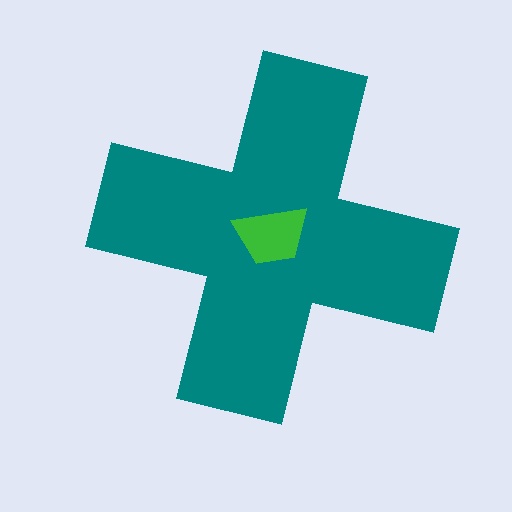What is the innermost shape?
The green trapezoid.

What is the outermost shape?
The teal cross.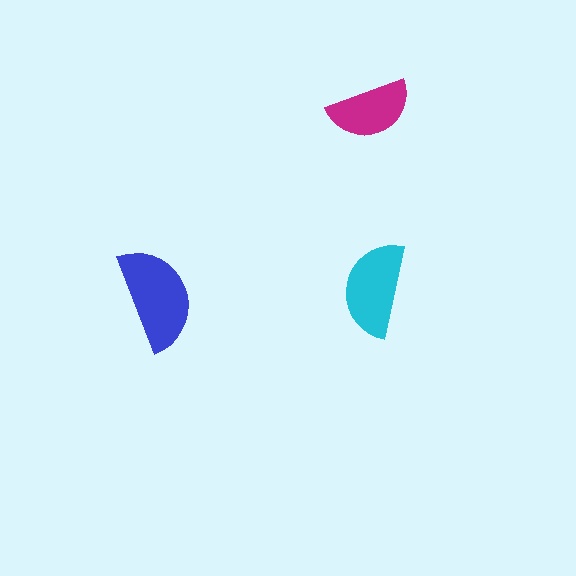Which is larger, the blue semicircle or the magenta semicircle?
The blue one.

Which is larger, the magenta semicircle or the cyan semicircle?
The cyan one.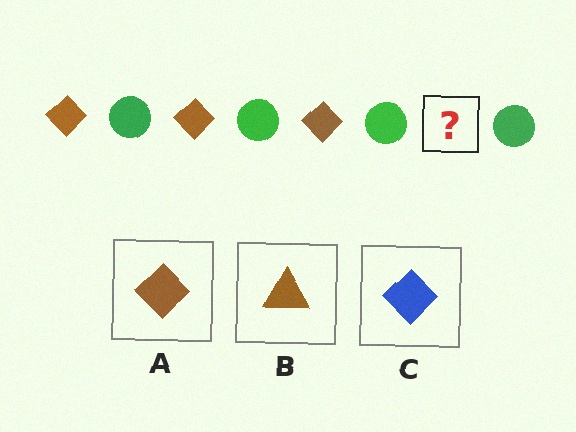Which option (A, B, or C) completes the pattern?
A.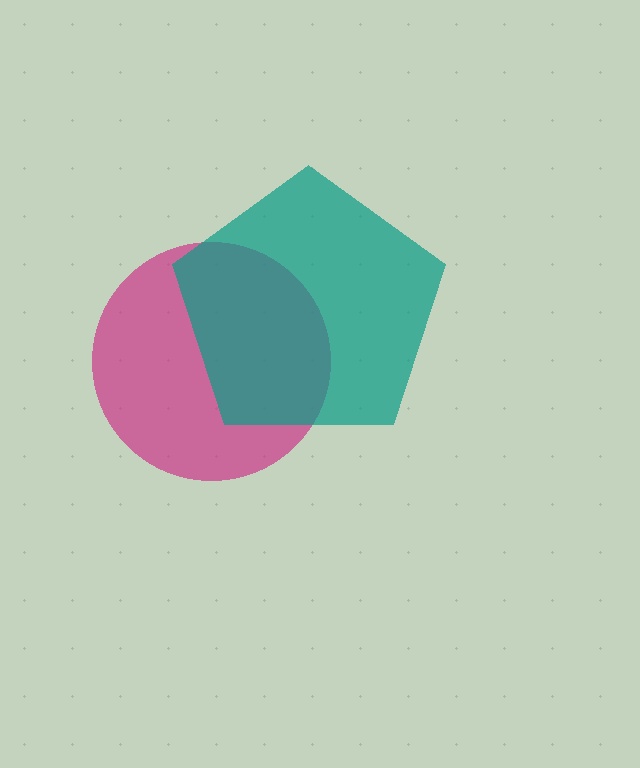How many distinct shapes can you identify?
There are 2 distinct shapes: a magenta circle, a teal pentagon.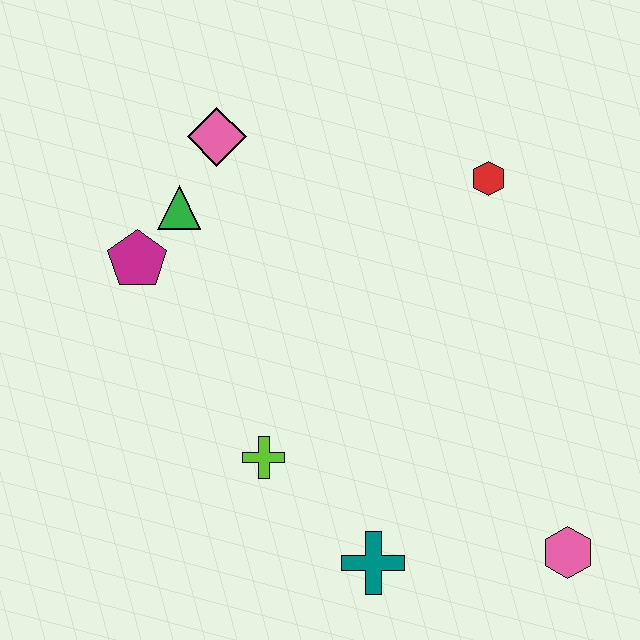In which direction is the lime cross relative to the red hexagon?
The lime cross is below the red hexagon.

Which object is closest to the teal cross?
The lime cross is closest to the teal cross.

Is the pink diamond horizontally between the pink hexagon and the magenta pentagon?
Yes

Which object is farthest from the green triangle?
The pink hexagon is farthest from the green triangle.